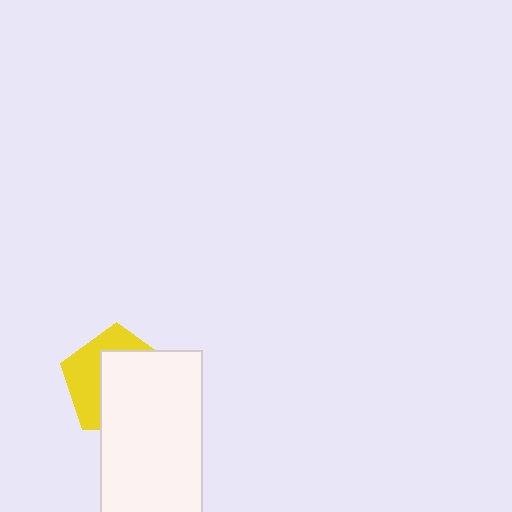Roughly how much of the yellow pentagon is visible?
A small part of it is visible (roughly 40%).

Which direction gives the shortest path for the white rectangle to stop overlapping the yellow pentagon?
Moving toward the lower-right gives the shortest separation.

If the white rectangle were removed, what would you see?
You would see the complete yellow pentagon.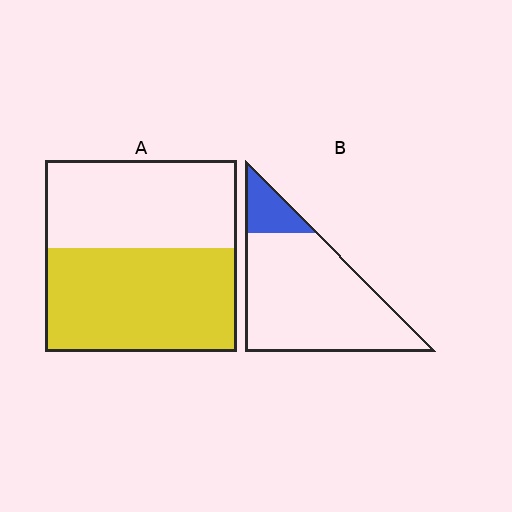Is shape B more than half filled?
No.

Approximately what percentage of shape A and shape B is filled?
A is approximately 55% and B is approximately 15%.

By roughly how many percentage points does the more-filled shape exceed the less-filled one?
By roughly 40 percentage points (A over B).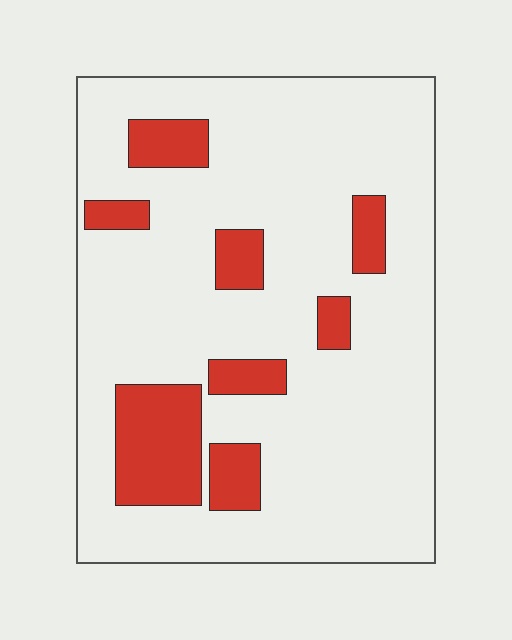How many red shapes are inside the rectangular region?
8.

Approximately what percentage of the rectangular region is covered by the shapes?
Approximately 15%.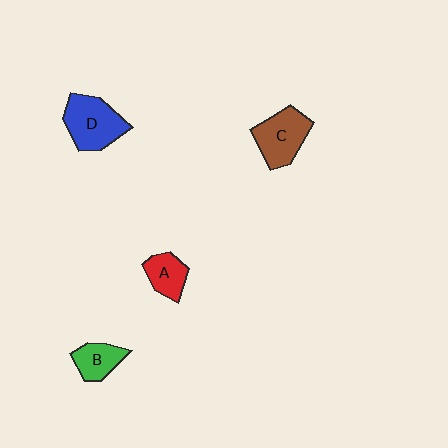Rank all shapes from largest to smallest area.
From largest to smallest: D (blue), C (brown), B (green), A (red).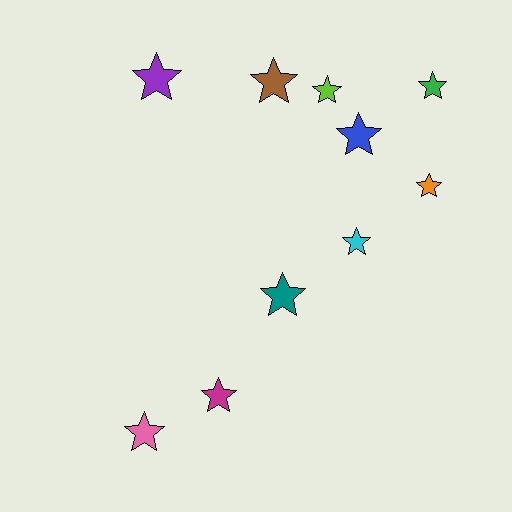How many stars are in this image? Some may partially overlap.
There are 10 stars.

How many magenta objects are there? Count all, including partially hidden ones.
There is 1 magenta object.